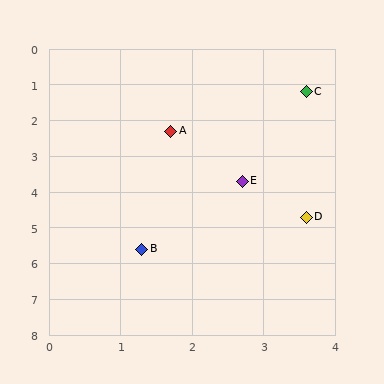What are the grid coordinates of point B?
Point B is at approximately (1.3, 5.6).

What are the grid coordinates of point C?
Point C is at approximately (3.6, 1.2).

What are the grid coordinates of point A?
Point A is at approximately (1.7, 2.3).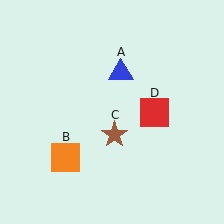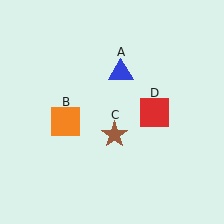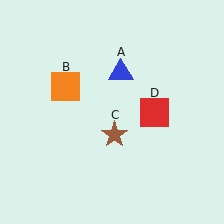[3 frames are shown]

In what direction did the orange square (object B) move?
The orange square (object B) moved up.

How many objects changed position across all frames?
1 object changed position: orange square (object B).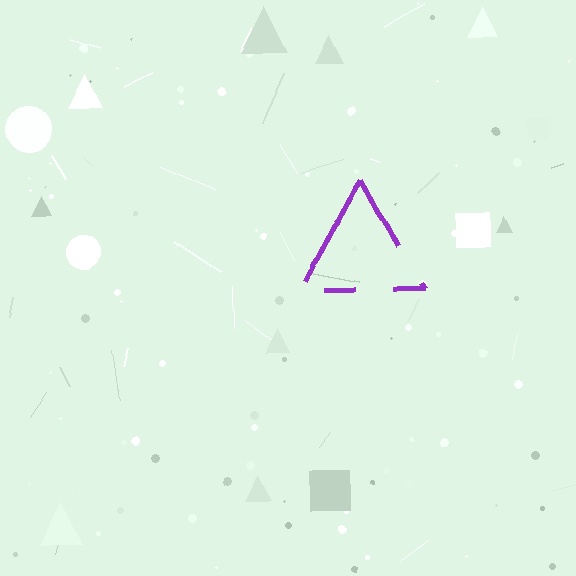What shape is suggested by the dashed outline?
The dashed outline suggests a triangle.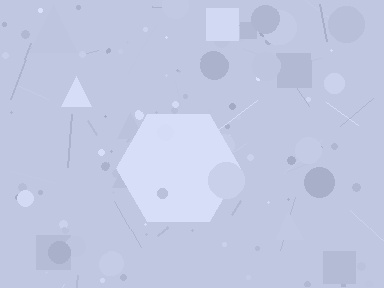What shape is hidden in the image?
A hexagon is hidden in the image.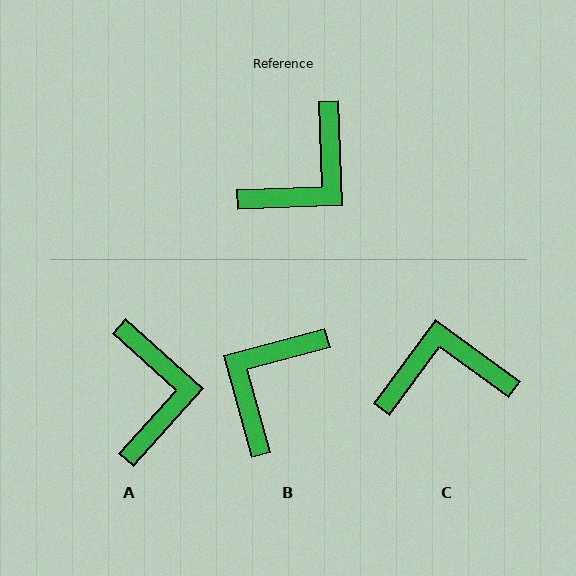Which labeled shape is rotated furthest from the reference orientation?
B, about 167 degrees away.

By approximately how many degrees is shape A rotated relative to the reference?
Approximately 46 degrees counter-clockwise.